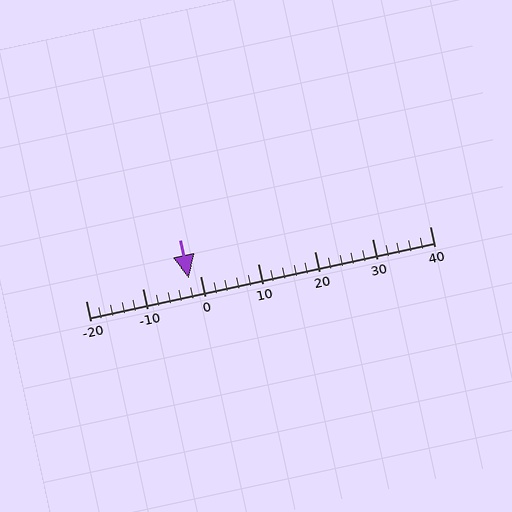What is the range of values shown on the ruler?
The ruler shows values from -20 to 40.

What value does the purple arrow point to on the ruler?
The purple arrow points to approximately -2.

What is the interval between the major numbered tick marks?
The major tick marks are spaced 10 units apart.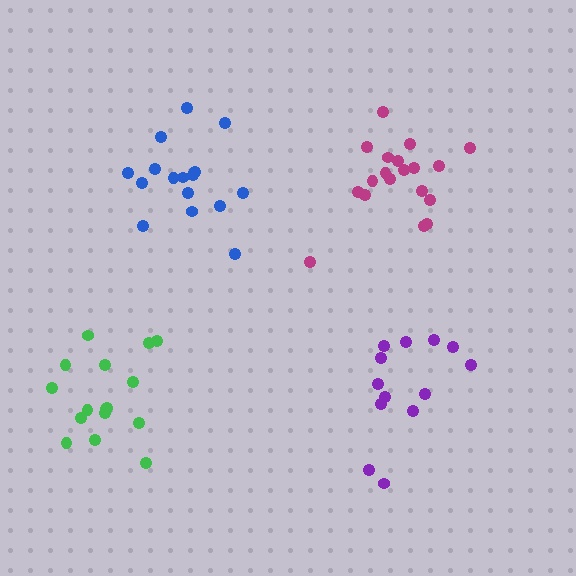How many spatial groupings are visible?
There are 4 spatial groupings.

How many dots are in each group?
Group 1: 16 dots, Group 2: 17 dots, Group 3: 13 dots, Group 4: 19 dots (65 total).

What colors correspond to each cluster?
The clusters are colored: green, blue, purple, magenta.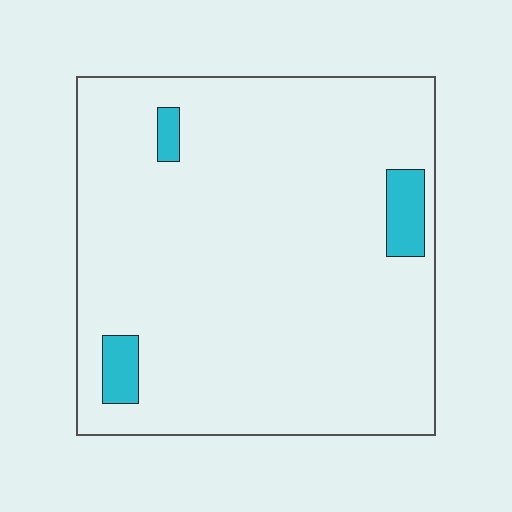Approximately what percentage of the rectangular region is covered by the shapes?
Approximately 5%.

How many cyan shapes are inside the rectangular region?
3.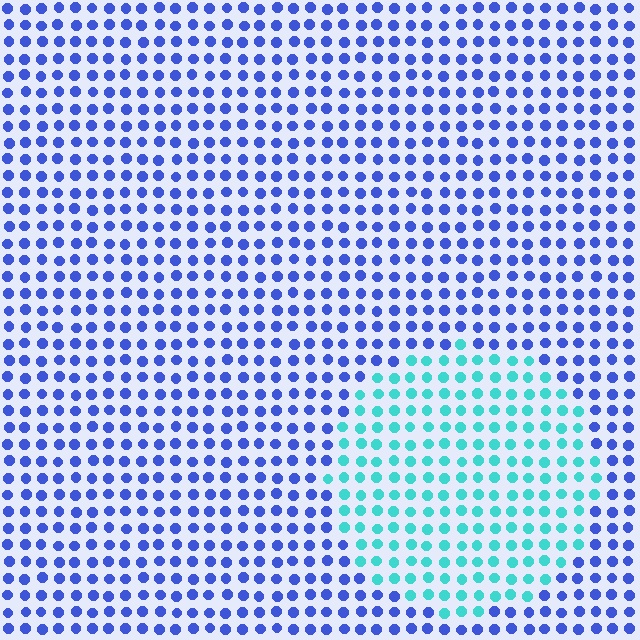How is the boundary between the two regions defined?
The boundary is defined purely by a slight shift in hue (about 55 degrees). Spacing, size, and orientation are identical on both sides.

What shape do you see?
I see a circle.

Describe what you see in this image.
The image is filled with small blue elements in a uniform arrangement. A circle-shaped region is visible where the elements are tinted to a slightly different hue, forming a subtle color boundary.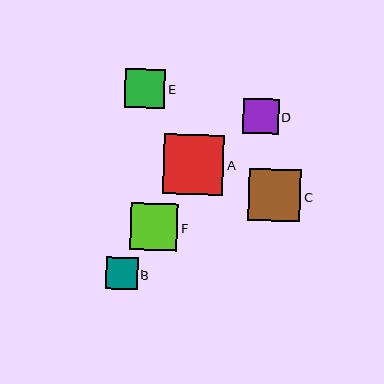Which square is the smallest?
Square B is the smallest with a size of approximately 32 pixels.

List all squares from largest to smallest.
From largest to smallest: A, C, F, E, D, B.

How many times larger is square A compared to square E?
Square A is approximately 1.5 times the size of square E.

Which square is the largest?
Square A is the largest with a size of approximately 60 pixels.